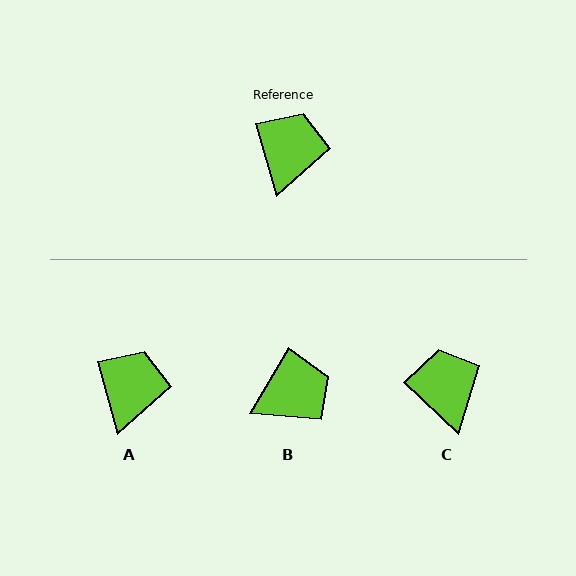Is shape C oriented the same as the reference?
No, it is off by about 31 degrees.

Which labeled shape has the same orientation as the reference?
A.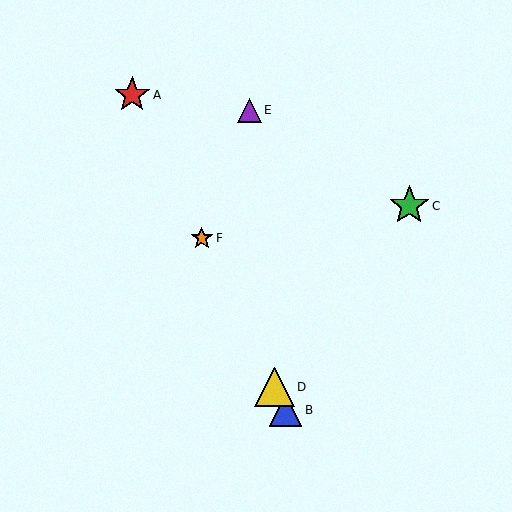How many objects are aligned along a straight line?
4 objects (A, B, D, F) are aligned along a straight line.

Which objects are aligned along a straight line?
Objects A, B, D, F are aligned along a straight line.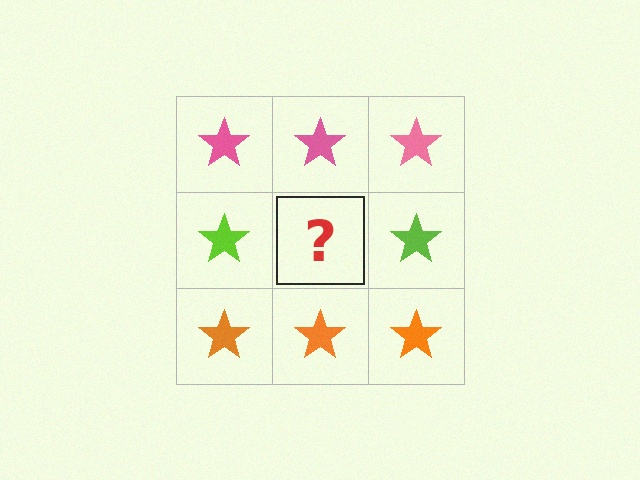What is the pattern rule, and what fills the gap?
The rule is that each row has a consistent color. The gap should be filled with a lime star.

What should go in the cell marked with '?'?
The missing cell should contain a lime star.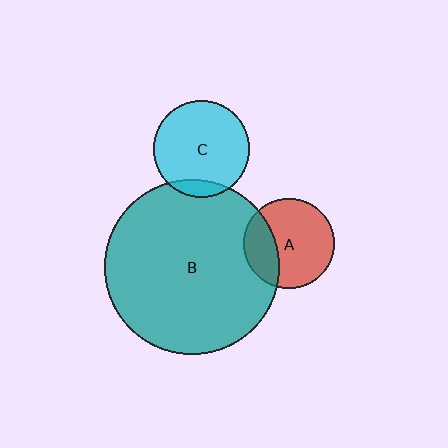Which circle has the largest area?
Circle B (teal).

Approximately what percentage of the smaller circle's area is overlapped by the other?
Approximately 30%.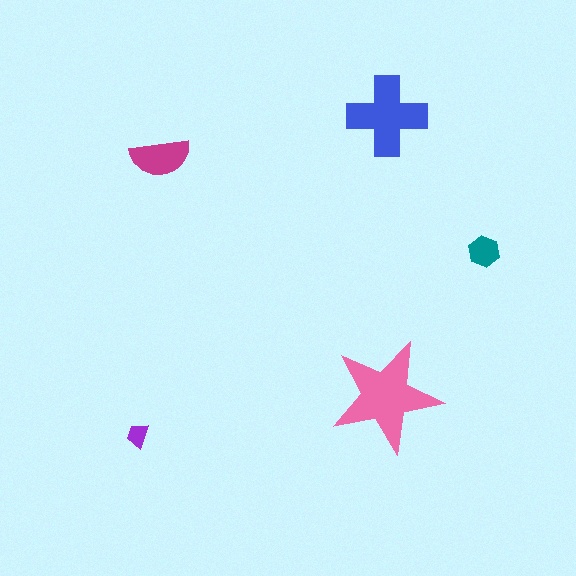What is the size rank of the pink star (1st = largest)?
1st.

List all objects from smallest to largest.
The purple trapezoid, the teal hexagon, the magenta semicircle, the blue cross, the pink star.